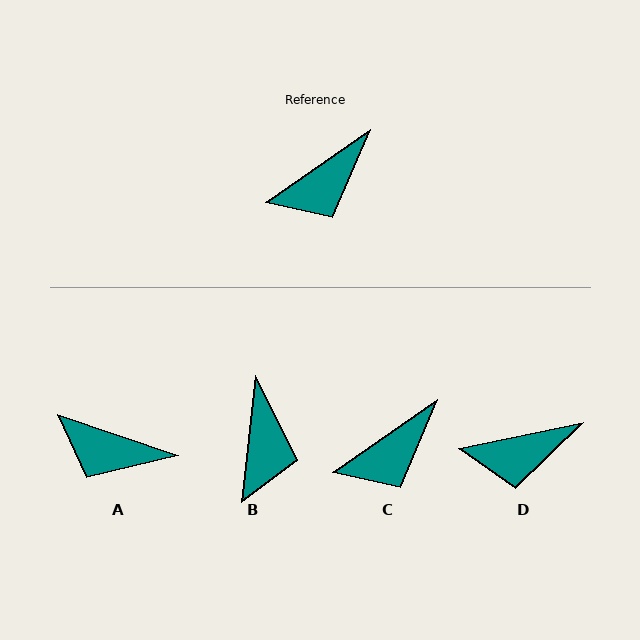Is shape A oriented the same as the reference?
No, it is off by about 53 degrees.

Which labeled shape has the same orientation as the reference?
C.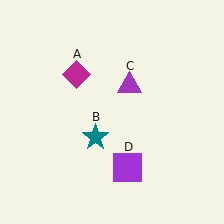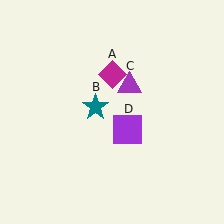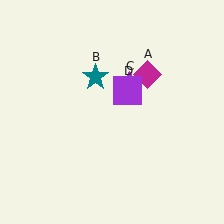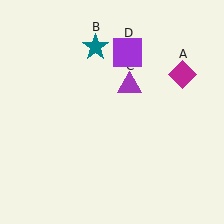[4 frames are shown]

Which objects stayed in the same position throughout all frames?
Purple triangle (object C) remained stationary.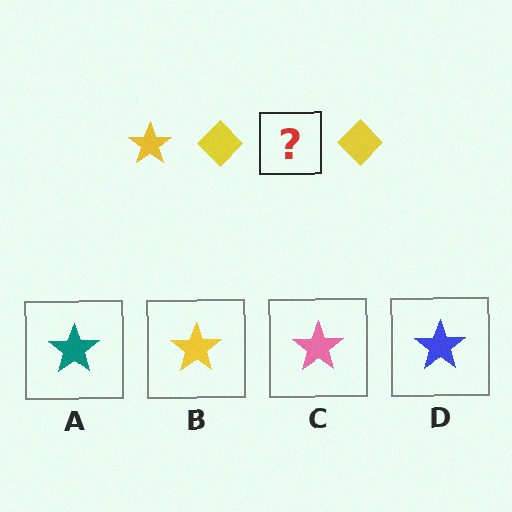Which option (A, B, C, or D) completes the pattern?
B.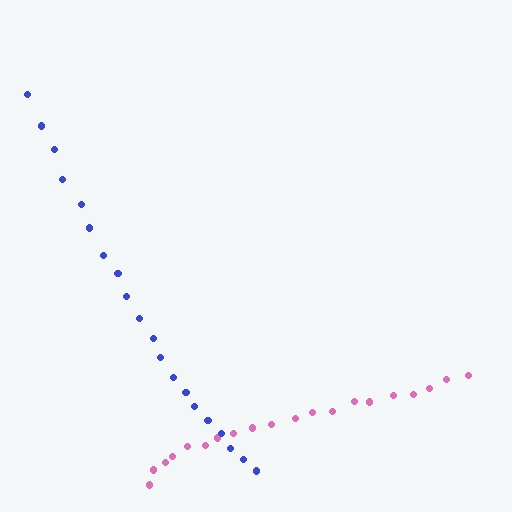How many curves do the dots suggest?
There are 2 distinct paths.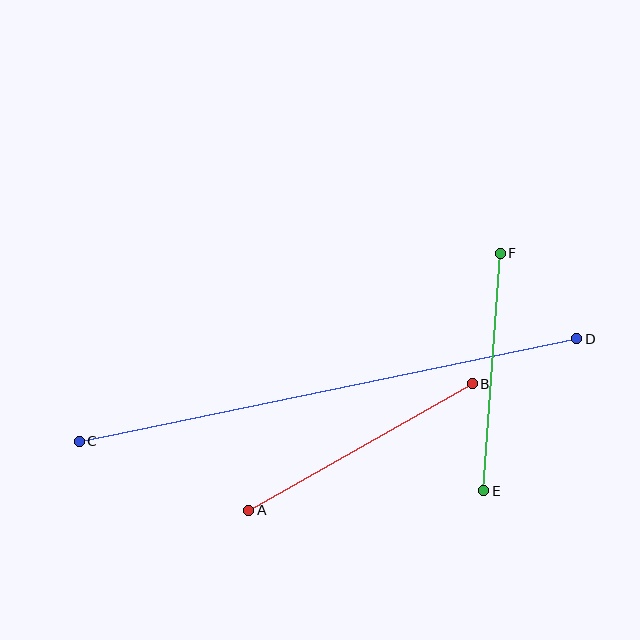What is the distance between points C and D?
The distance is approximately 508 pixels.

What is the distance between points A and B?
The distance is approximately 257 pixels.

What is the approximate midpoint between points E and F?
The midpoint is at approximately (492, 372) pixels.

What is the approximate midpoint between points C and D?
The midpoint is at approximately (328, 390) pixels.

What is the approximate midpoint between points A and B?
The midpoint is at approximately (361, 447) pixels.